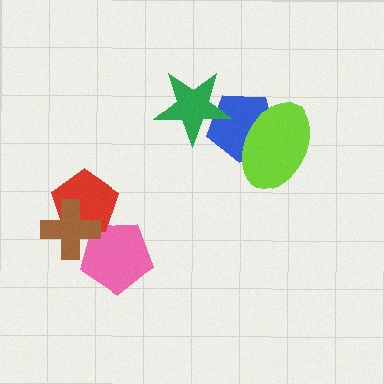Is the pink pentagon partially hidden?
Yes, it is partially covered by another shape.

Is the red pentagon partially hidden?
Yes, it is partially covered by another shape.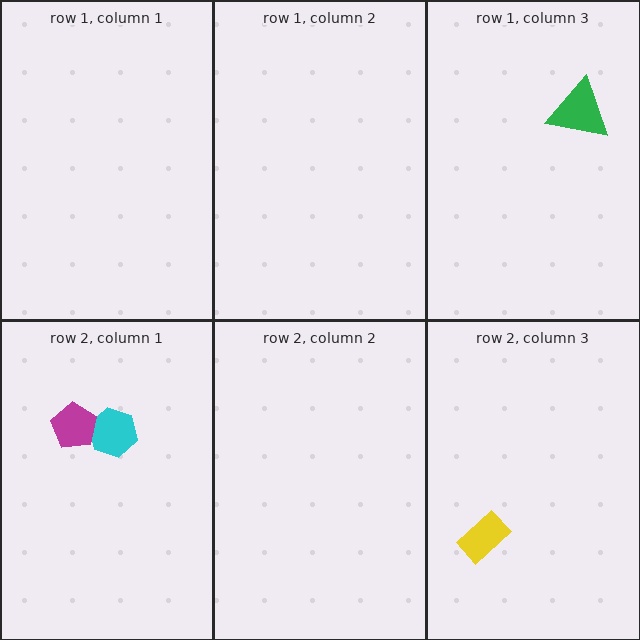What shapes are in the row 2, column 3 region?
The yellow rectangle.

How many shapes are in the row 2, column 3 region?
1.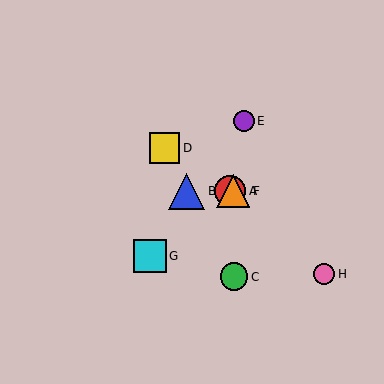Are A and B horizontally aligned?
Yes, both are at y≈191.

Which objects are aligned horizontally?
Objects A, B, F are aligned horizontally.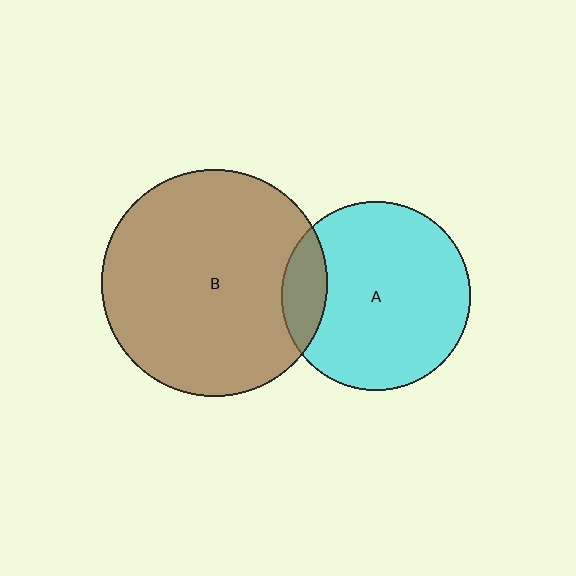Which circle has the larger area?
Circle B (brown).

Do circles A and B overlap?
Yes.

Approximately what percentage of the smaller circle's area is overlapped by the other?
Approximately 15%.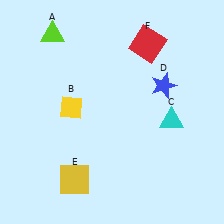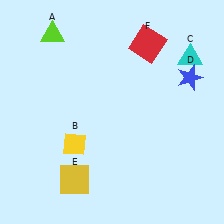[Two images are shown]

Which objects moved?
The objects that moved are: the yellow diamond (B), the cyan triangle (C), the blue star (D).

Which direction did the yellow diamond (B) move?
The yellow diamond (B) moved down.